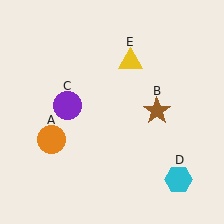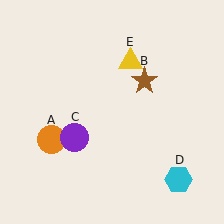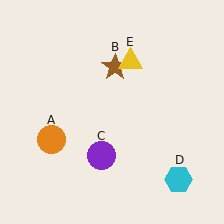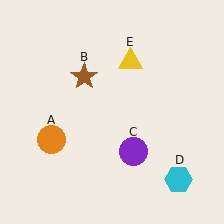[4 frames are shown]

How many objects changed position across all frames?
2 objects changed position: brown star (object B), purple circle (object C).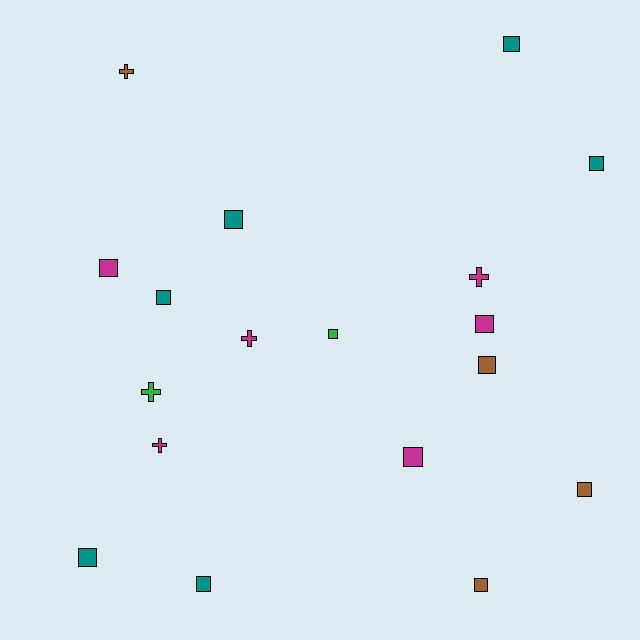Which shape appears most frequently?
Square, with 13 objects.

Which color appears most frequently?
Teal, with 6 objects.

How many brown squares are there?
There are 3 brown squares.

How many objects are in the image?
There are 18 objects.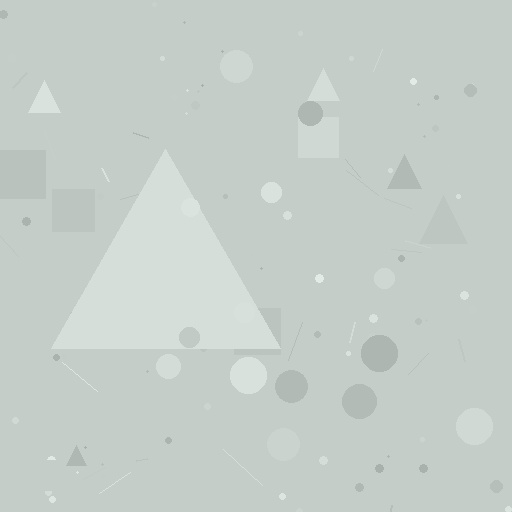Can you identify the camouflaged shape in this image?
The camouflaged shape is a triangle.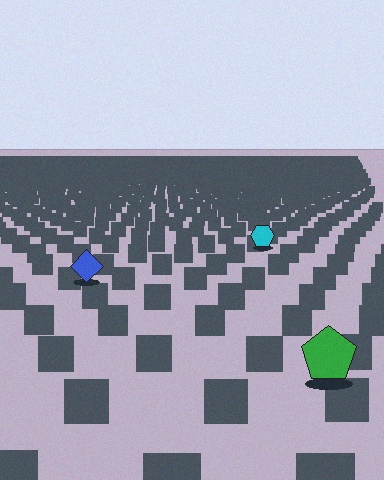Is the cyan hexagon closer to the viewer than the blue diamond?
No. The blue diamond is closer — you can tell from the texture gradient: the ground texture is coarser near it.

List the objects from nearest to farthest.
From nearest to farthest: the green pentagon, the blue diamond, the cyan hexagon.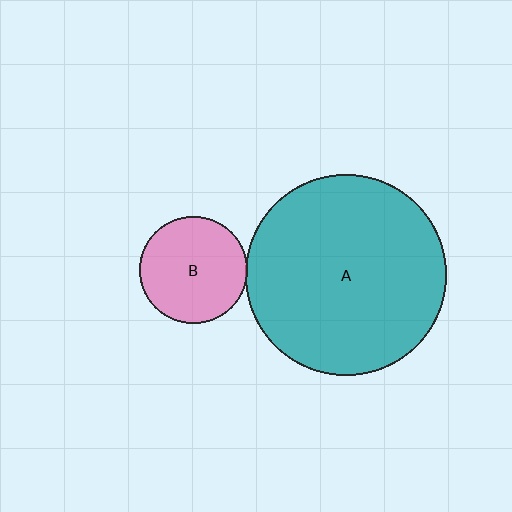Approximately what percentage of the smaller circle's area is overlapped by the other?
Approximately 5%.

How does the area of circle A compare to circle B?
Approximately 3.5 times.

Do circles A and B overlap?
Yes.